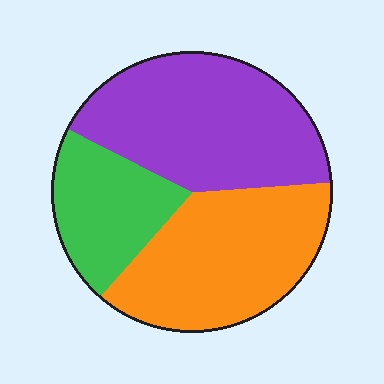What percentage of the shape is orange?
Orange covers around 35% of the shape.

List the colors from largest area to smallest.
From largest to smallest: purple, orange, green.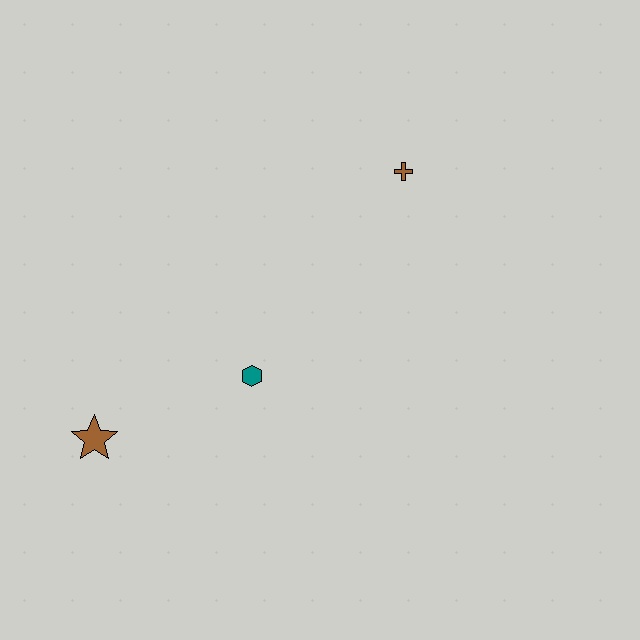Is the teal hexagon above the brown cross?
No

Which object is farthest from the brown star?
The brown cross is farthest from the brown star.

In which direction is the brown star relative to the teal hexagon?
The brown star is to the left of the teal hexagon.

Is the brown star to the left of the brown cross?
Yes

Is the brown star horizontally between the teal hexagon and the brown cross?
No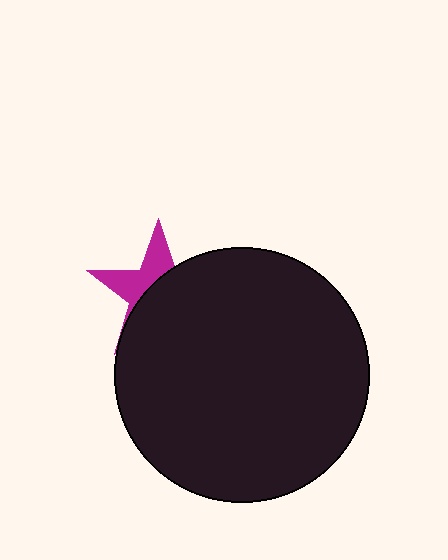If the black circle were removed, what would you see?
You would see the complete magenta star.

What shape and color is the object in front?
The object in front is a black circle.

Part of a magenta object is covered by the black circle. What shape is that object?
It is a star.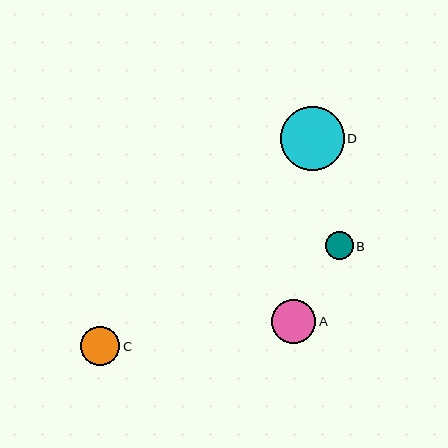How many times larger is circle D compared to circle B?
Circle D is approximately 2.3 times the size of circle B.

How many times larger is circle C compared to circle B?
Circle C is approximately 1.4 times the size of circle B.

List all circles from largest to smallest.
From largest to smallest: D, A, C, B.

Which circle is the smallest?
Circle B is the smallest with a size of approximately 28 pixels.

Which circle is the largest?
Circle D is the largest with a size of approximately 64 pixels.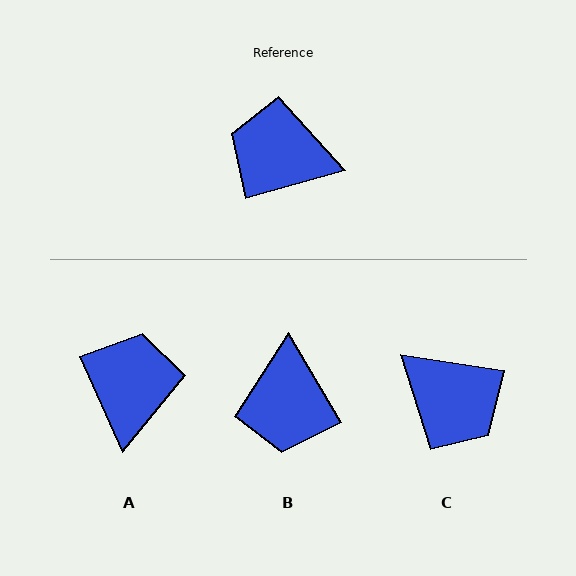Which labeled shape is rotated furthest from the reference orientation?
C, about 155 degrees away.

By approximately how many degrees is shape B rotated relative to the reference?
Approximately 105 degrees counter-clockwise.